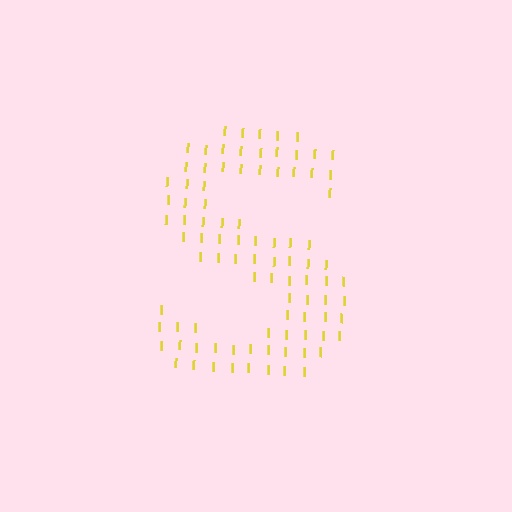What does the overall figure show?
The overall figure shows the letter S.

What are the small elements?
The small elements are letter I's.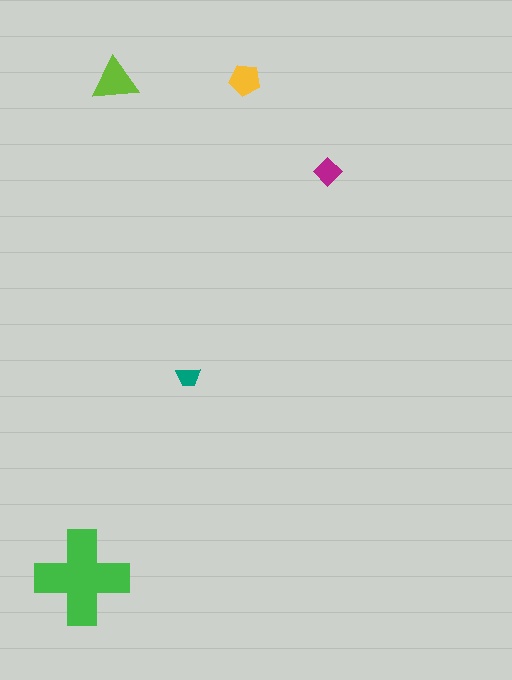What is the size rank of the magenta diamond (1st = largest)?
4th.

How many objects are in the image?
There are 5 objects in the image.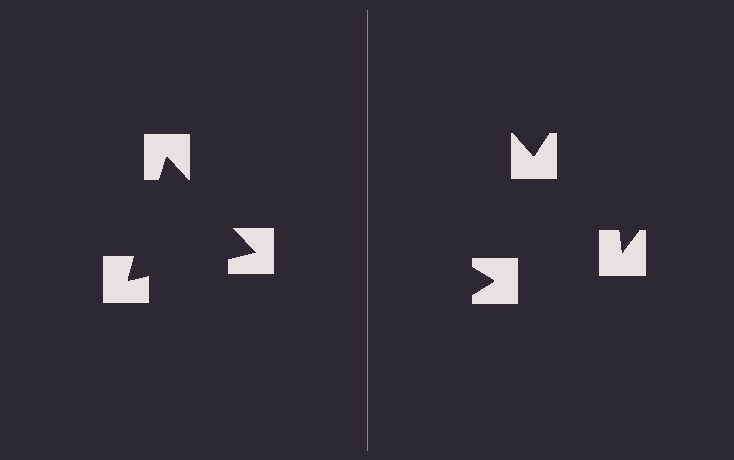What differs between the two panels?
The notched squares are positioned identically on both sides; only the wedge orientations differ. On the left they align to a triangle; on the right they are misaligned.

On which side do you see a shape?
An illusory triangle appears on the left side. On the right side the wedge cuts are rotated, so no coherent shape forms.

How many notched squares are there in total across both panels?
6 — 3 on each side.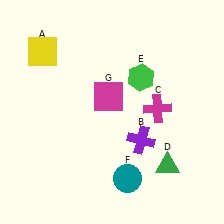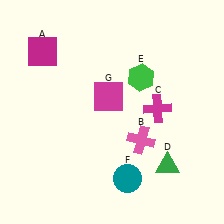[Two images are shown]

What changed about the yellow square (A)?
In Image 1, A is yellow. In Image 2, it changed to magenta.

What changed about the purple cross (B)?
In Image 1, B is purple. In Image 2, it changed to pink.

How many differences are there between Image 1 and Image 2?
There are 2 differences between the two images.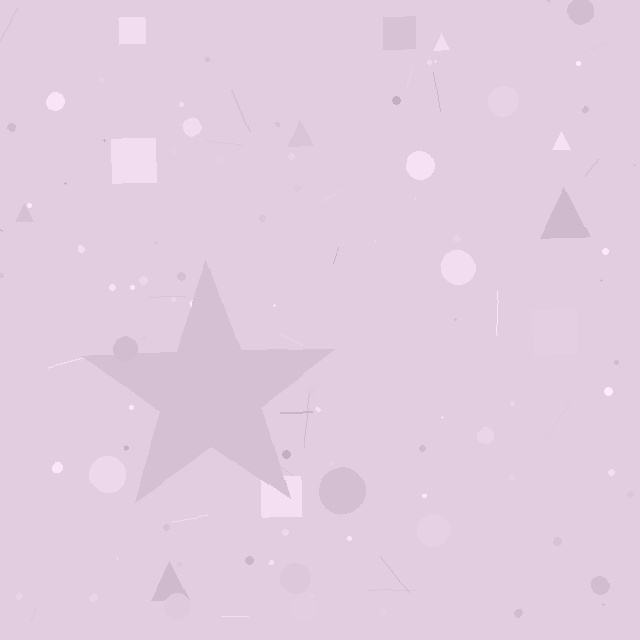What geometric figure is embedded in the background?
A star is embedded in the background.